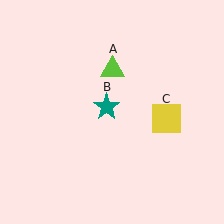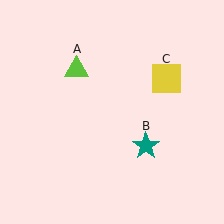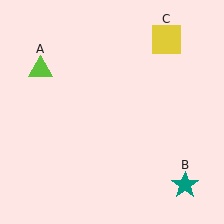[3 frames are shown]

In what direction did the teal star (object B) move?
The teal star (object B) moved down and to the right.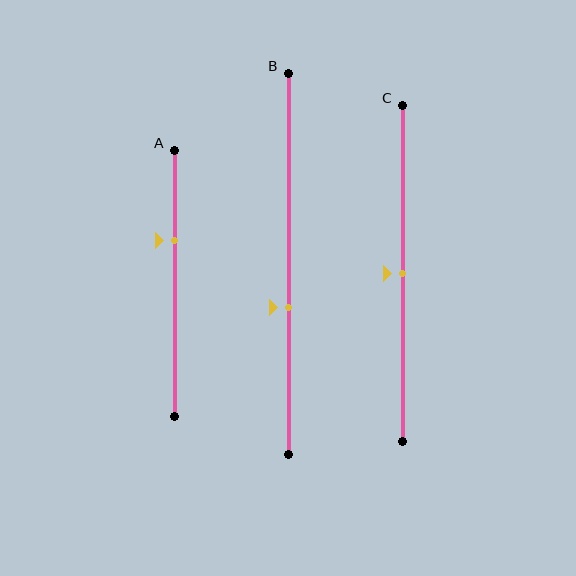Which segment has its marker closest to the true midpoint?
Segment C has its marker closest to the true midpoint.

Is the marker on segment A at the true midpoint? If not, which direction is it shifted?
No, the marker on segment A is shifted upward by about 16% of the segment length.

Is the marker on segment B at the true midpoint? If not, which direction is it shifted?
No, the marker on segment B is shifted downward by about 11% of the segment length.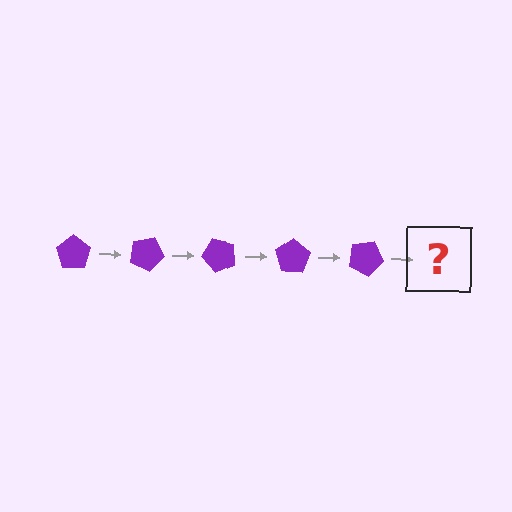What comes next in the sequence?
The next element should be a purple pentagon rotated 125 degrees.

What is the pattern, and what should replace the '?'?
The pattern is that the pentagon rotates 25 degrees each step. The '?' should be a purple pentagon rotated 125 degrees.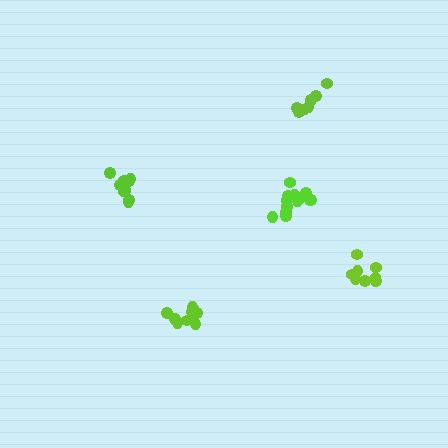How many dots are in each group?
Group 1: 13 dots, Group 2: 11 dots, Group 3: 9 dots, Group 4: 9 dots, Group 5: 7 dots (49 total).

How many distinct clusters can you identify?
There are 5 distinct clusters.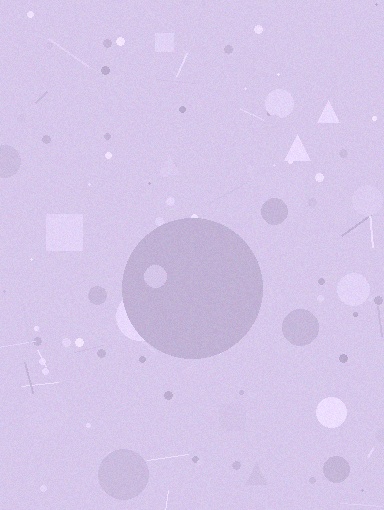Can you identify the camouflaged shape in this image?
The camouflaged shape is a circle.